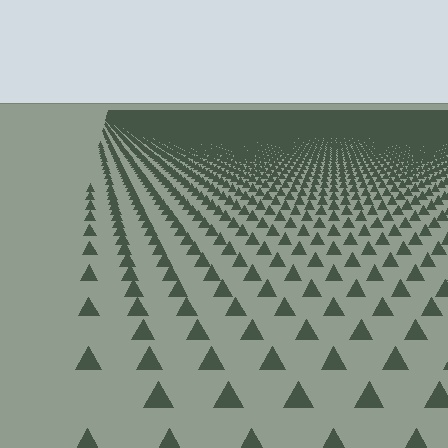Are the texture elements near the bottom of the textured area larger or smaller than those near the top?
Larger. Near the bottom, elements are closer to the viewer and appear at a bigger on-screen size.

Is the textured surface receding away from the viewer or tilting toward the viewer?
The surface is receding away from the viewer. Texture elements get smaller and denser toward the top.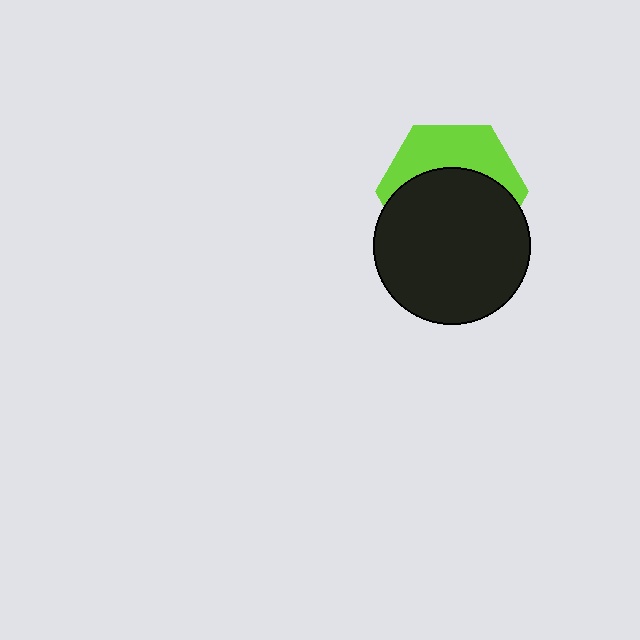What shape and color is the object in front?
The object in front is a black circle.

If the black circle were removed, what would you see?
You would see the complete lime hexagon.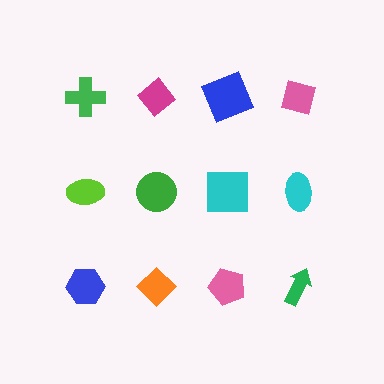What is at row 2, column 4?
A cyan ellipse.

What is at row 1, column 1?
A green cross.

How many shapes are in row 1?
4 shapes.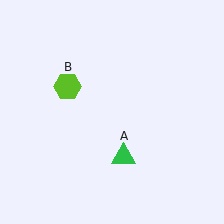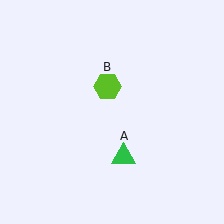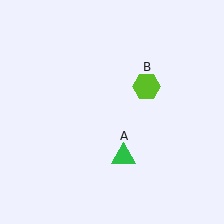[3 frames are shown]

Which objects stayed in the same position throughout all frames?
Green triangle (object A) remained stationary.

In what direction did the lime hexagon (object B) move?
The lime hexagon (object B) moved right.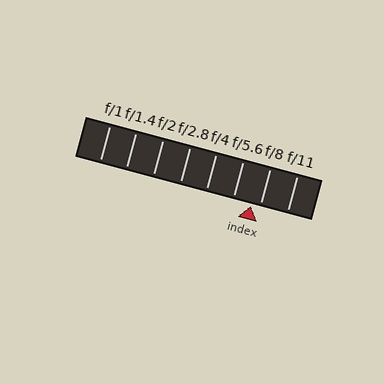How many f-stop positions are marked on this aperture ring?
There are 8 f-stop positions marked.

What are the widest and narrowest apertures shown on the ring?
The widest aperture shown is f/1 and the narrowest is f/11.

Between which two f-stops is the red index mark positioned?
The index mark is between f/5.6 and f/8.